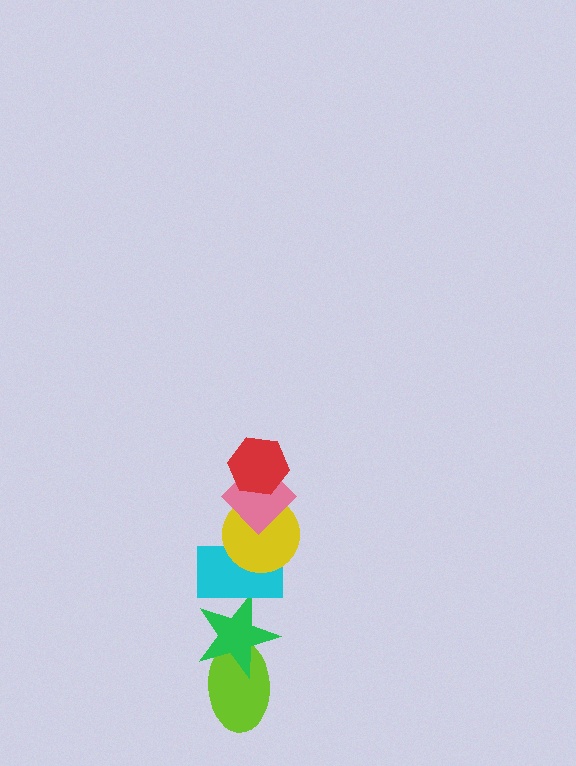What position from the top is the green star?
The green star is 5th from the top.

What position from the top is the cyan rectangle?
The cyan rectangle is 4th from the top.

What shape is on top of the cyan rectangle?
The yellow circle is on top of the cyan rectangle.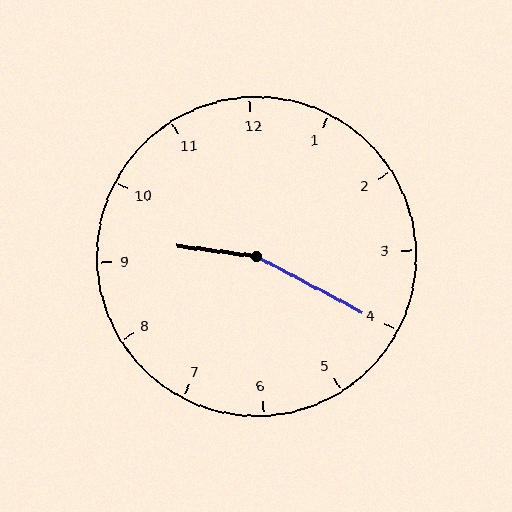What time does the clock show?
9:20.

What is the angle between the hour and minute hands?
Approximately 160 degrees.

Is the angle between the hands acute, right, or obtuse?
It is obtuse.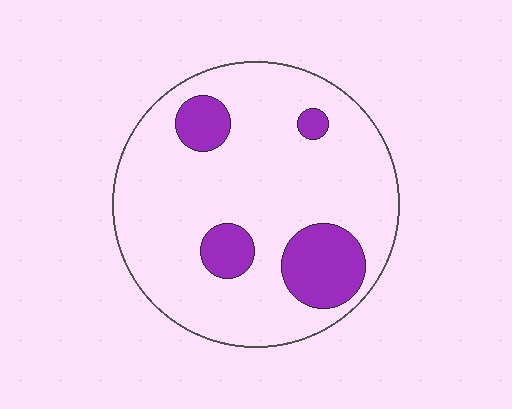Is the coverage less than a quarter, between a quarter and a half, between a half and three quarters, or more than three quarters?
Less than a quarter.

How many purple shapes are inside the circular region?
4.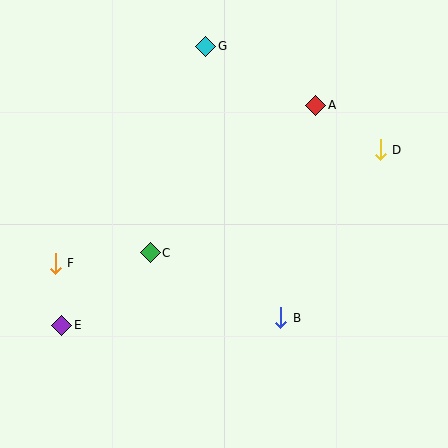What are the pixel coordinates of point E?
Point E is at (62, 325).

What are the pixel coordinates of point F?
Point F is at (55, 263).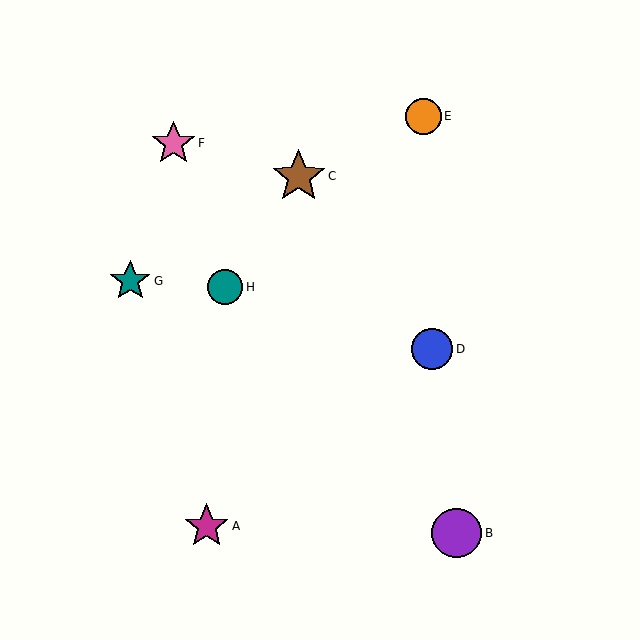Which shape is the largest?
The brown star (labeled C) is the largest.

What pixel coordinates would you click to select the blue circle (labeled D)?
Click at (432, 349) to select the blue circle D.